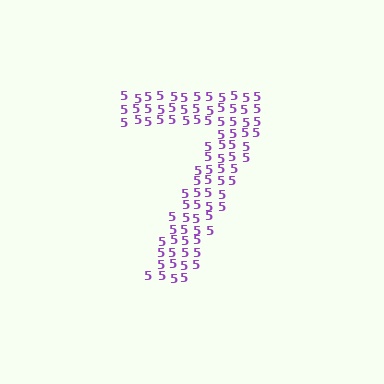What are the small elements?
The small elements are digit 5's.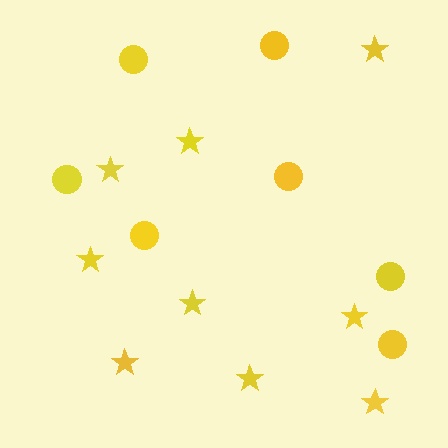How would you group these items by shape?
There are 2 groups: one group of circles (7) and one group of stars (9).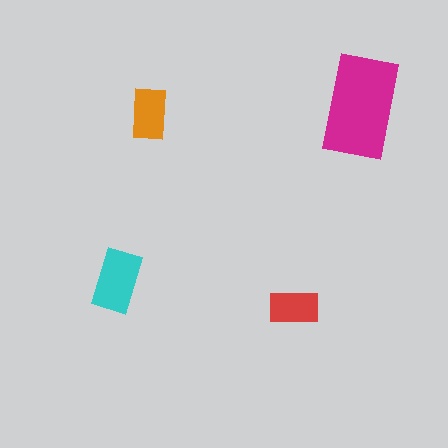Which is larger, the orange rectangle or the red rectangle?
The orange one.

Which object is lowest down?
The red rectangle is bottommost.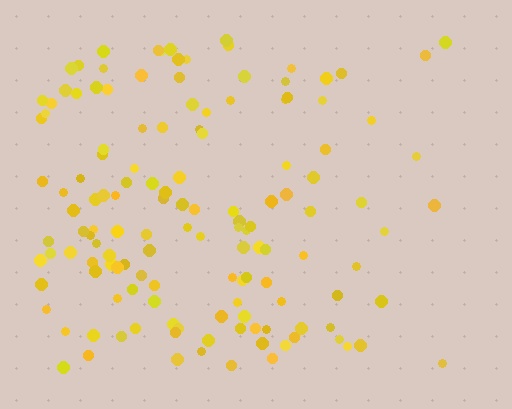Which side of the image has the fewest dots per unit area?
The right.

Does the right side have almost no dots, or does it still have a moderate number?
Still a moderate number, just noticeably fewer than the left.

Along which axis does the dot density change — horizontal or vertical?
Horizontal.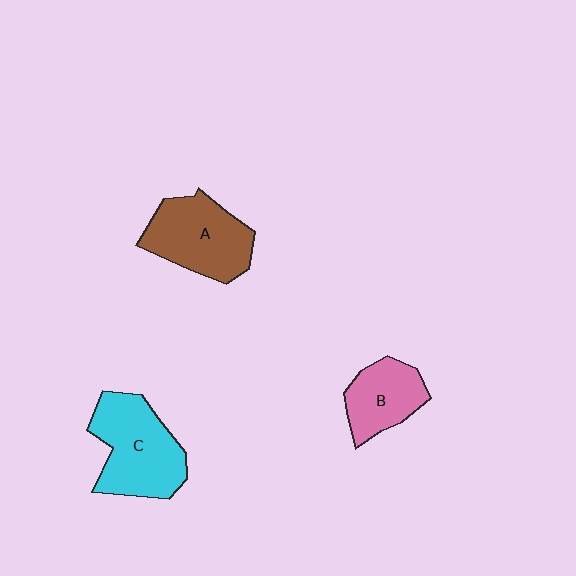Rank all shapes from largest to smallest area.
From largest to smallest: C (cyan), A (brown), B (pink).